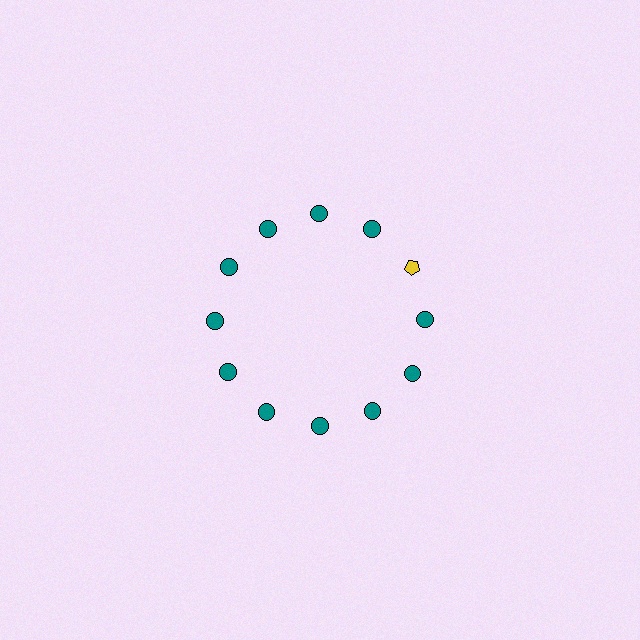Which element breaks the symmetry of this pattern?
The yellow pentagon at roughly the 2 o'clock position breaks the symmetry. All other shapes are teal circles.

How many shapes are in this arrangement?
There are 12 shapes arranged in a ring pattern.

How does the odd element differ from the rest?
It differs in both color (yellow instead of teal) and shape (pentagon instead of circle).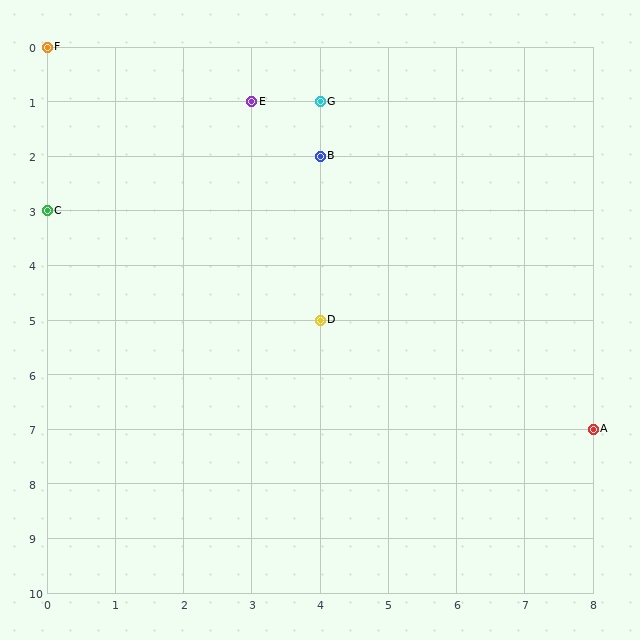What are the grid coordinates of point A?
Point A is at grid coordinates (8, 7).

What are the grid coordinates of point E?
Point E is at grid coordinates (3, 1).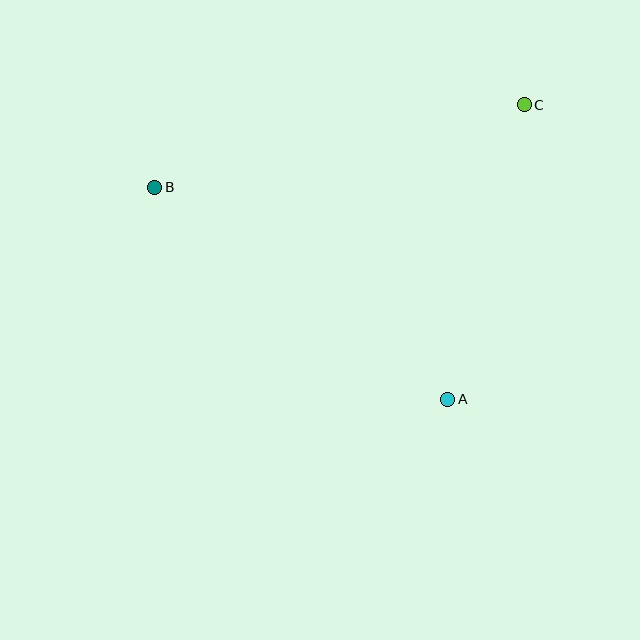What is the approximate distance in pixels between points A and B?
The distance between A and B is approximately 362 pixels.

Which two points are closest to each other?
Points A and C are closest to each other.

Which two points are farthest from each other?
Points B and C are farthest from each other.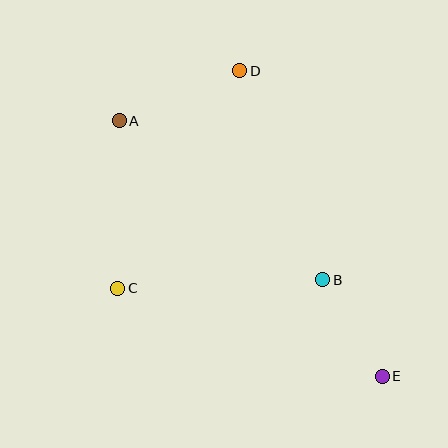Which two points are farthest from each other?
Points A and E are farthest from each other.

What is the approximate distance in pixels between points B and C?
The distance between B and C is approximately 205 pixels.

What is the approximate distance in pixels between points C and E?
The distance between C and E is approximately 278 pixels.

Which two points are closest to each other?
Points B and E are closest to each other.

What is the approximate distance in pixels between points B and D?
The distance between B and D is approximately 225 pixels.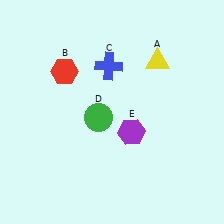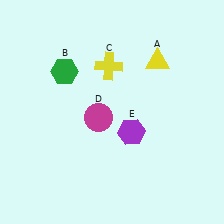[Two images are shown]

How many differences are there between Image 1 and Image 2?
There are 3 differences between the two images.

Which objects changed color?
B changed from red to green. C changed from blue to yellow. D changed from green to magenta.